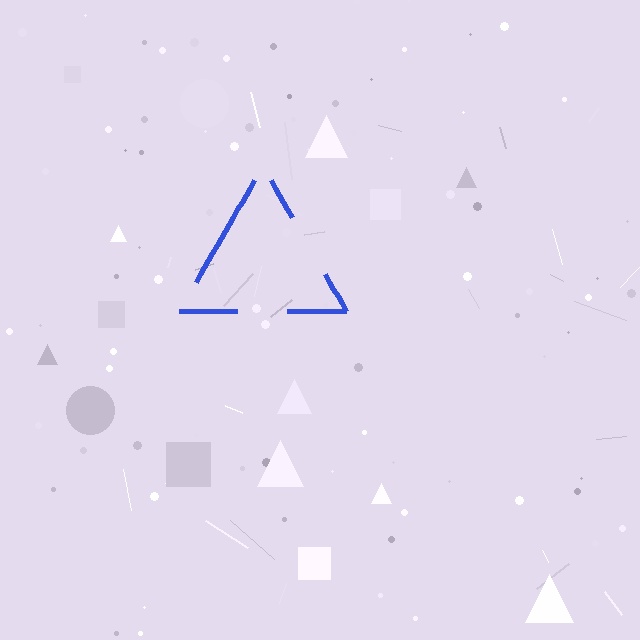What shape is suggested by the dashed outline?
The dashed outline suggests a triangle.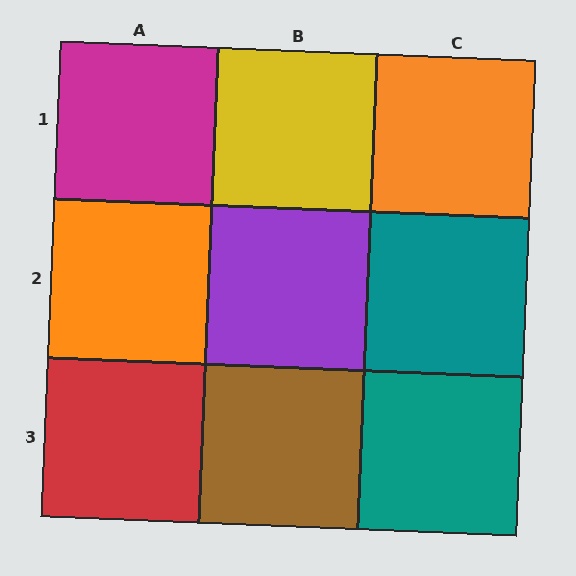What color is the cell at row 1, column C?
Orange.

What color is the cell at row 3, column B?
Brown.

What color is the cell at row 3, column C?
Teal.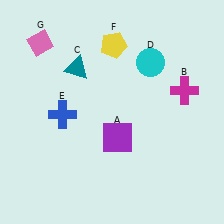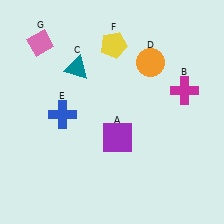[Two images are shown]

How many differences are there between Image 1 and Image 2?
There is 1 difference between the two images.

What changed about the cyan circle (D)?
In Image 1, D is cyan. In Image 2, it changed to orange.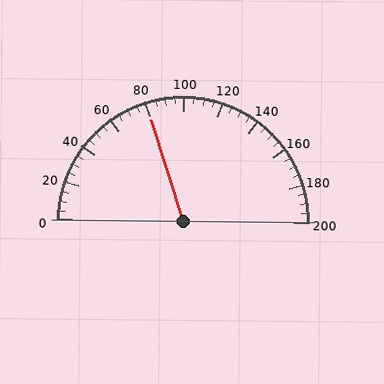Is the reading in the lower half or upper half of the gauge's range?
The reading is in the lower half of the range (0 to 200).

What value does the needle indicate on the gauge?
The needle indicates approximately 80.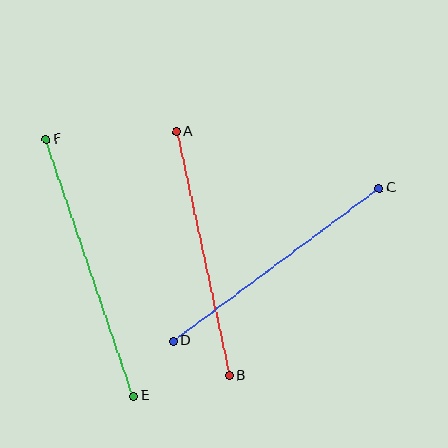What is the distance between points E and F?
The distance is approximately 272 pixels.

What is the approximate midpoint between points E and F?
The midpoint is at approximately (90, 268) pixels.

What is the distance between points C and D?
The distance is approximately 256 pixels.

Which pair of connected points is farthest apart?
Points E and F are farthest apart.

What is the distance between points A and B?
The distance is approximately 250 pixels.